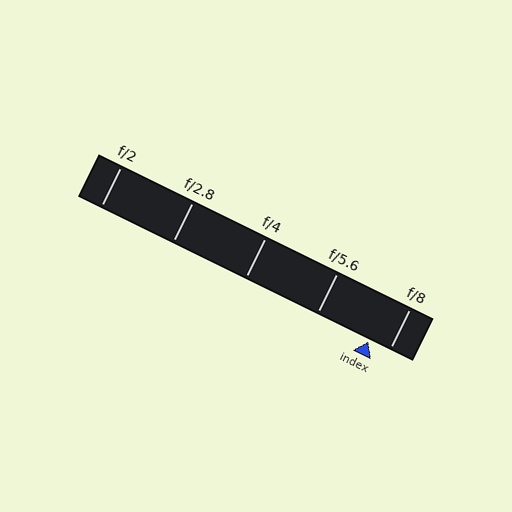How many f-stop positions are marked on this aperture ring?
There are 5 f-stop positions marked.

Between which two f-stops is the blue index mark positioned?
The index mark is between f/5.6 and f/8.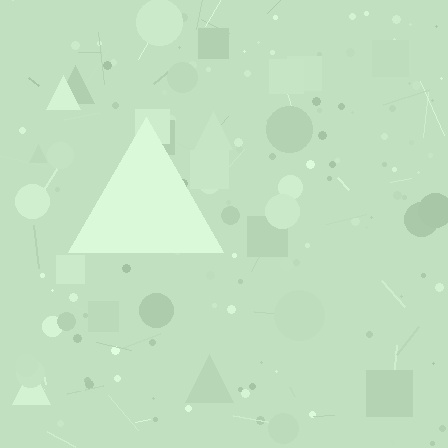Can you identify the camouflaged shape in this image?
The camouflaged shape is a triangle.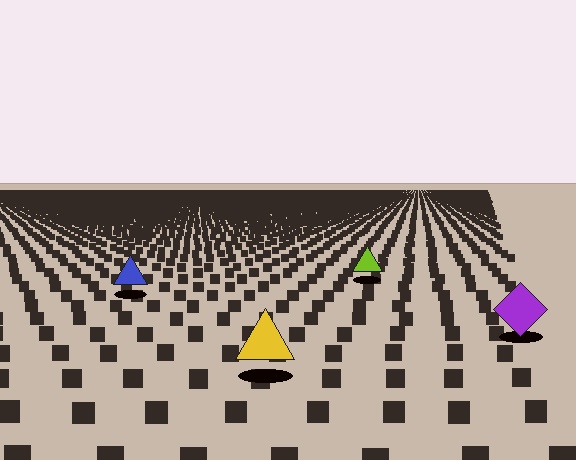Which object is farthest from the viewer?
The lime triangle is farthest from the viewer. It appears smaller and the ground texture around it is denser.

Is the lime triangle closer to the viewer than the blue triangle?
No. The blue triangle is closer — you can tell from the texture gradient: the ground texture is coarser near it.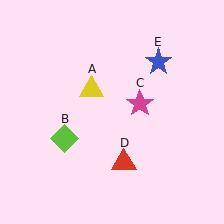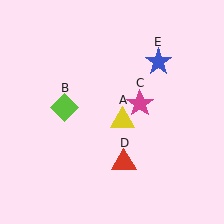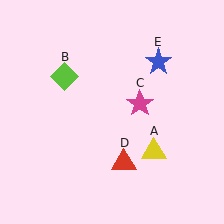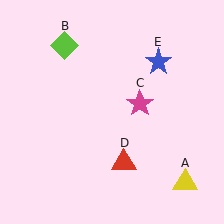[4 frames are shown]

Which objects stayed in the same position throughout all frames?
Magenta star (object C) and red triangle (object D) and blue star (object E) remained stationary.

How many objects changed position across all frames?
2 objects changed position: yellow triangle (object A), lime diamond (object B).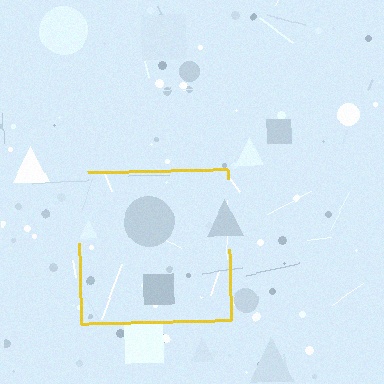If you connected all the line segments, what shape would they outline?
They would outline a square.